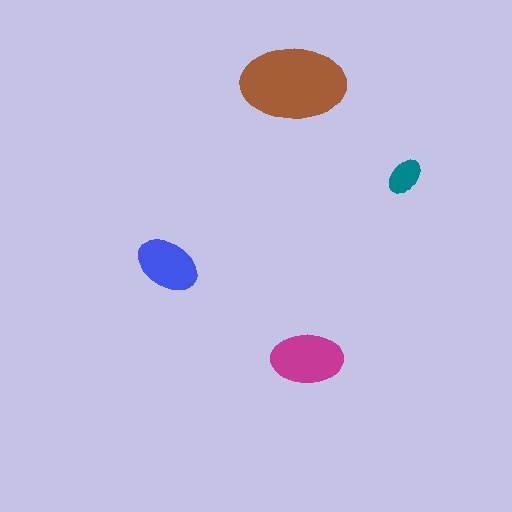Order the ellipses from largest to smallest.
the brown one, the magenta one, the blue one, the teal one.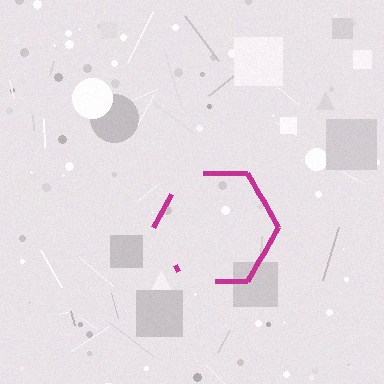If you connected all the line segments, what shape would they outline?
They would outline a hexagon.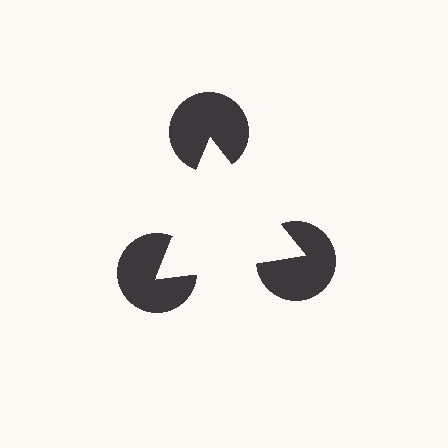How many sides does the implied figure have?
3 sides.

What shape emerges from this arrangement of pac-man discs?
An illusory triangle — its edges are inferred from the aligned wedge cuts in the pac-man discs, not physically drawn.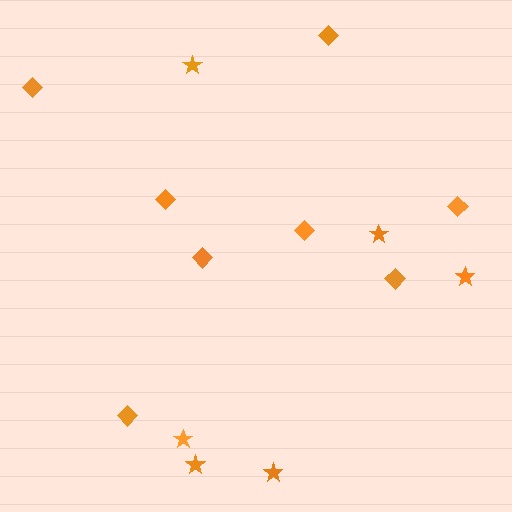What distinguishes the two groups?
There are 2 groups: one group of stars (6) and one group of diamonds (8).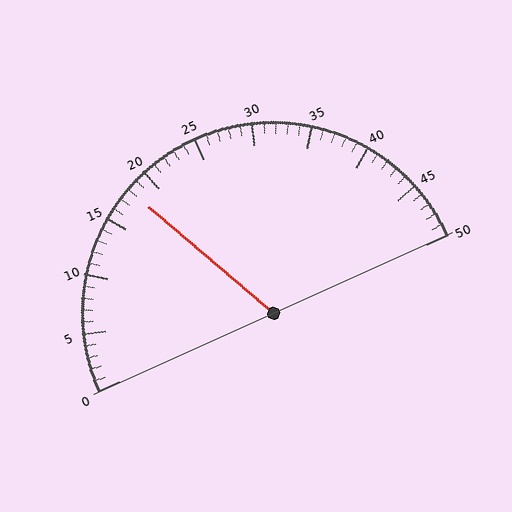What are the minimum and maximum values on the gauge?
The gauge ranges from 0 to 50.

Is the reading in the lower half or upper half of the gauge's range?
The reading is in the lower half of the range (0 to 50).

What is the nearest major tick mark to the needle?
The nearest major tick mark is 20.